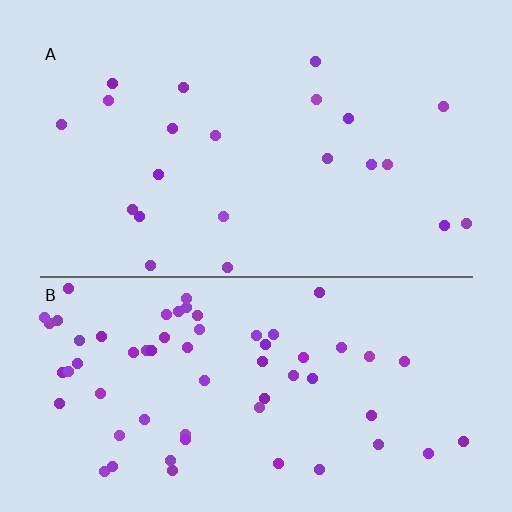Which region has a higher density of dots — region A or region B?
B (the bottom).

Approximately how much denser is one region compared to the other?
Approximately 2.9× — region B over region A.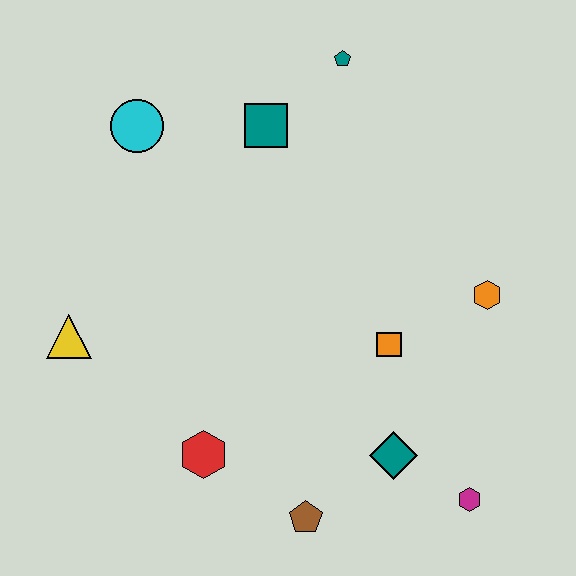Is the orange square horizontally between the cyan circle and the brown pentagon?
No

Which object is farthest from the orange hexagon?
The yellow triangle is farthest from the orange hexagon.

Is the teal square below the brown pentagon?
No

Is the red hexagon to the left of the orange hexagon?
Yes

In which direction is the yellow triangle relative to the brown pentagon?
The yellow triangle is to the left of the brown pentagon.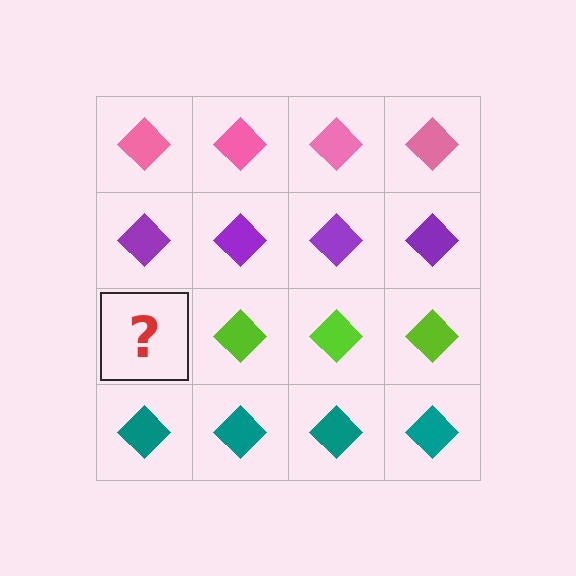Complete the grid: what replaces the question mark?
The question mark should be replaced with a lime diamond.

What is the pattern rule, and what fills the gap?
The rule is that each row has a consistent color. The gap should be filled with a lime diamond.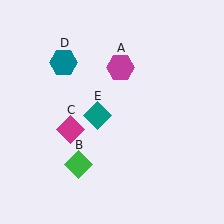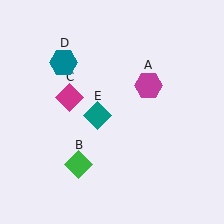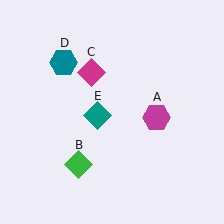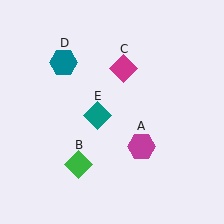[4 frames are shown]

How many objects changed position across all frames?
2 objects changed position: magenta hexagon (object A), magenta diamond (object C).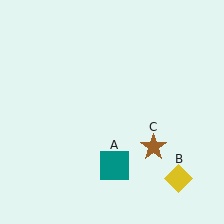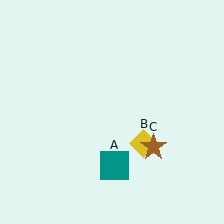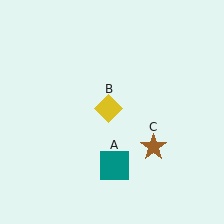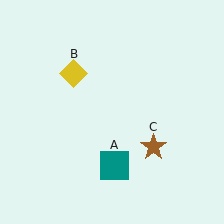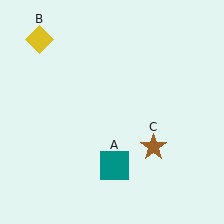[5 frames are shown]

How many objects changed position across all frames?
1 object changed position: yellow diamond (object B).